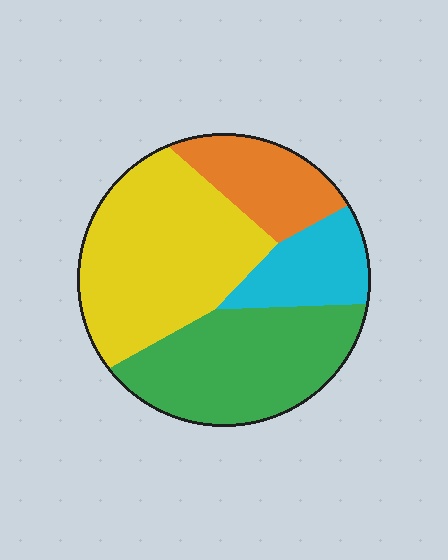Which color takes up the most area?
Yellow, at roughly 40%.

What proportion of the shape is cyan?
Cyan takes up about one eighth (1/8) of the shape.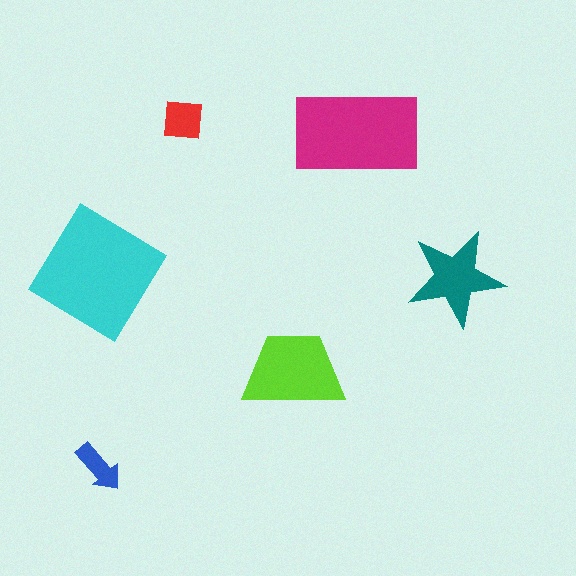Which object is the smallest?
The blue arrow.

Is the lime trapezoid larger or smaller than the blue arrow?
Larger.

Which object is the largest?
The cyan diamond.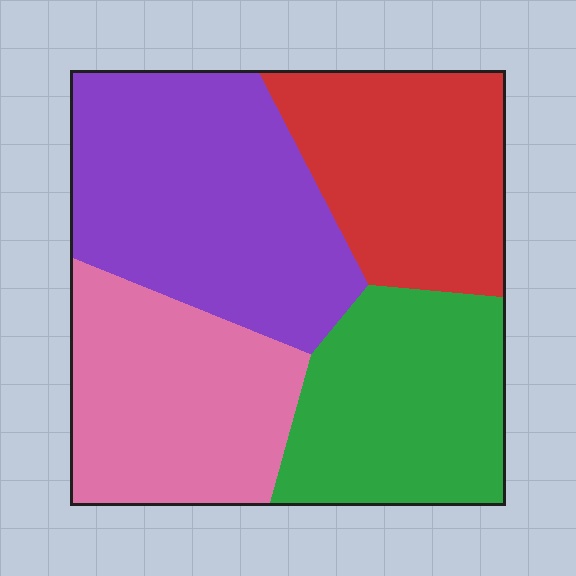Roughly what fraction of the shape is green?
Green takes up about one quarter (1/4) of the shape.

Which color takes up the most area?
Purple, at roughly 30%.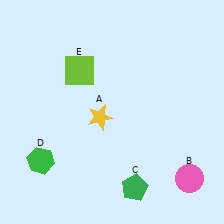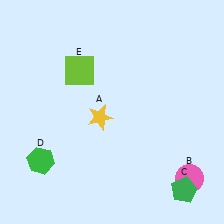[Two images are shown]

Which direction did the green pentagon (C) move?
The green pentagon (C) moved right.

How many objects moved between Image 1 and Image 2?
1 object moved between the two images.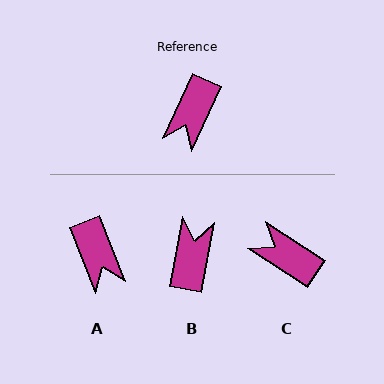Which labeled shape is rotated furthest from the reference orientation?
B, about 166 degrees away.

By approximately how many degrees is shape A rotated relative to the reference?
Approximately 47 degrees counter-clockwise.